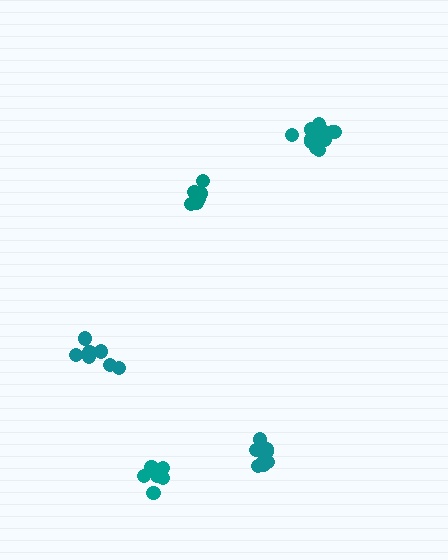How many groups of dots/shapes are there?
There are 5 groups.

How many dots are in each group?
Group 1: 7 dots, Group 2: 7 dots, Group 3: 7 dots, Group 4: 11 dots, Group 5: 12 dots (44 total).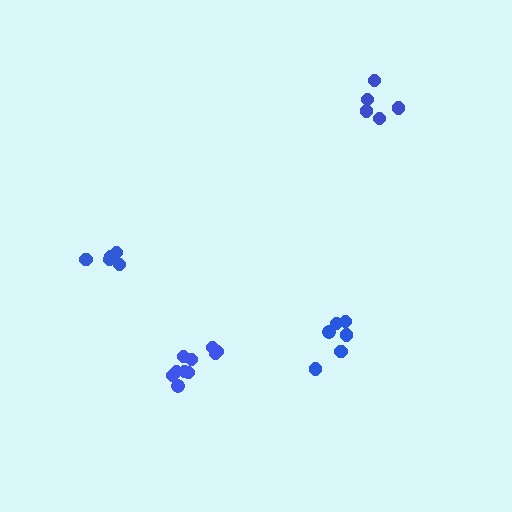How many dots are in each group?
Group 1: 10 dots, Group 2: 6 dots, Group 3: 5 dots, Group 4: 5 dots (26 total).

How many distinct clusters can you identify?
There are 4 distinct clusters.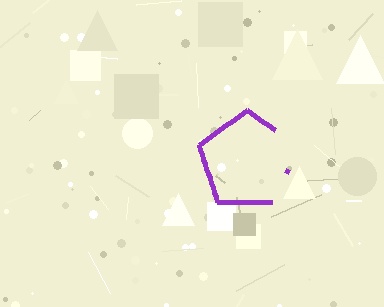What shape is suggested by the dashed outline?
The dashed outline suggests a pentagon.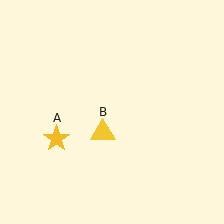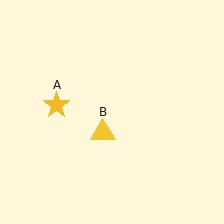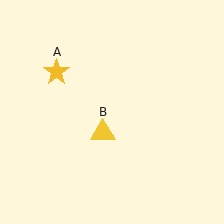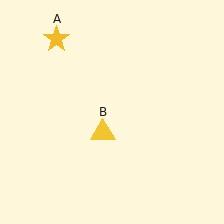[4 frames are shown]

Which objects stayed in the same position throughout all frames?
Yellow triangle (object B) remained stationary.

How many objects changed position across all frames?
1 object changed position: yellow star (object A).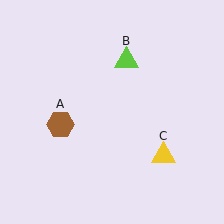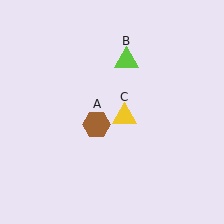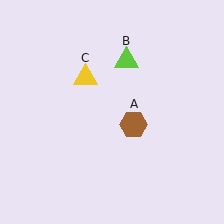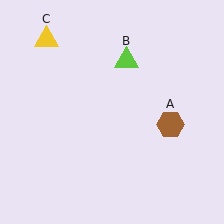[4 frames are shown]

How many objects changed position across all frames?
2 objects changed position: brown hexagon (object A), yellow triangle (object C).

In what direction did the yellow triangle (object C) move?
The yellow triangle (object C) moved up and to the left.